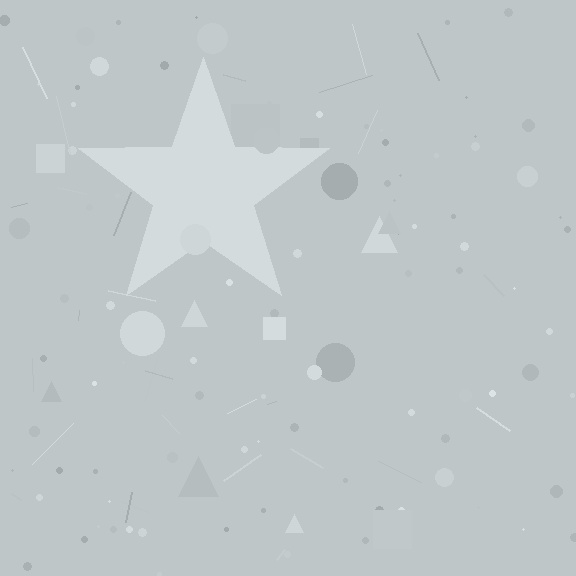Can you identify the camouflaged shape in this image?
The camouflaged shape is a star.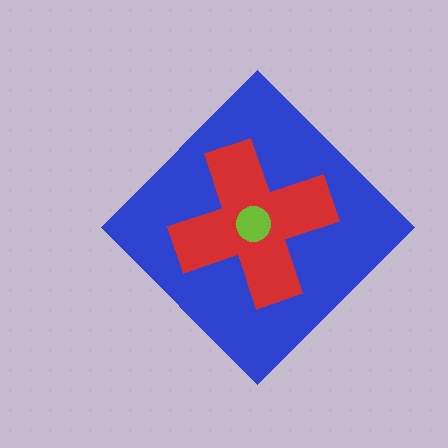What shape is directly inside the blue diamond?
The red cross.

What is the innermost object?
The lime circle.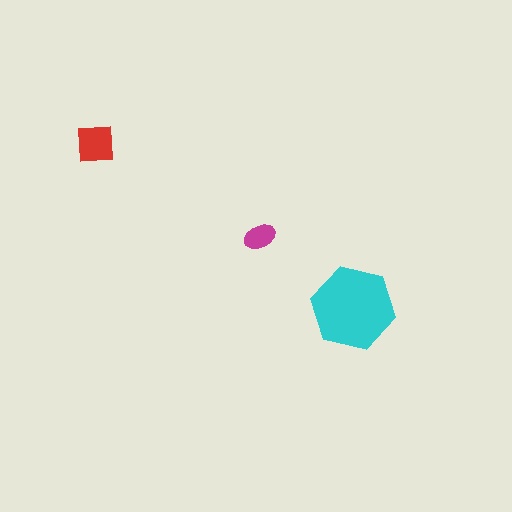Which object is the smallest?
The magenta ellipse.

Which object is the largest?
The cyan hexagon.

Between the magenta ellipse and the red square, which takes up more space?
The red square.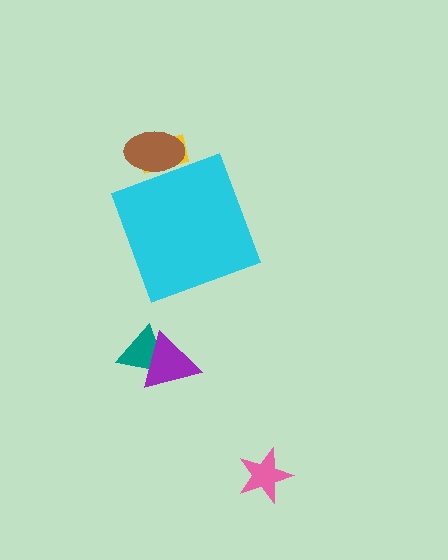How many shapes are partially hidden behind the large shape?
2 shapes are partially hidden.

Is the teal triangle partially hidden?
No, the teal triangle is fully visible.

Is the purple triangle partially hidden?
No, the purple triangle is fully visible.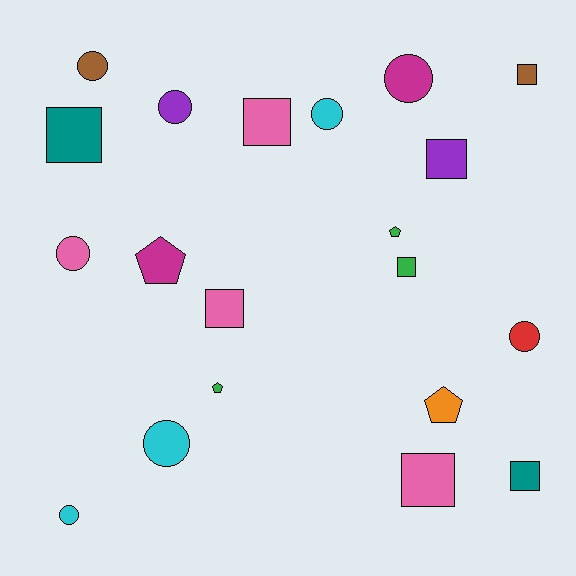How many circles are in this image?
There are 8 circles.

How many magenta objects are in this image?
There are 2 magenta objects.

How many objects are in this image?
There are 20 objects.